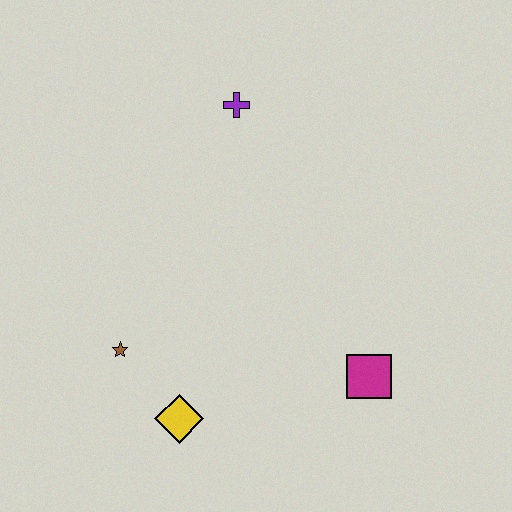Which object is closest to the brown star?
The yellow diamond is closest to the brown star.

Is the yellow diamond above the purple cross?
No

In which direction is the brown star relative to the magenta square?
The brown star is to the left of the magenta square.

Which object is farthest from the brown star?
The purple cross is farthest from the brown star.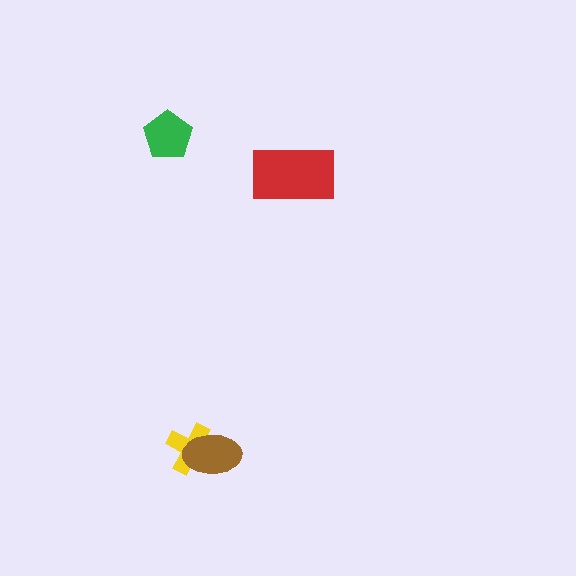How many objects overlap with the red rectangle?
0 objects overlap with the red rectangle.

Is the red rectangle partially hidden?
No, no other shape covers it.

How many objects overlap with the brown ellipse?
1 object overlaps with the brown ellipse.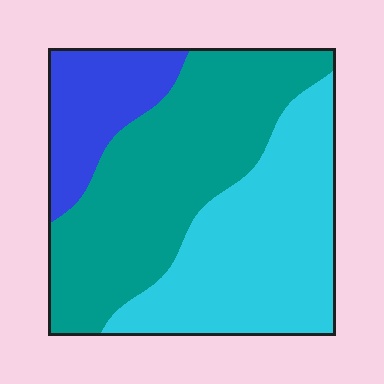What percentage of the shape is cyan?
Cyan takes up about two fifths (2/5) of the shape.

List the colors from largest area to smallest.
From largest to smallest: teal, cyan, blue.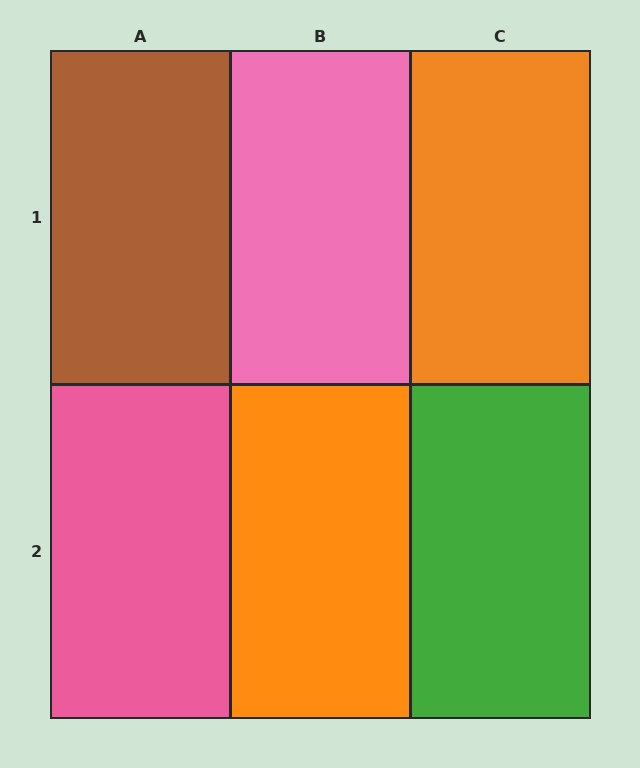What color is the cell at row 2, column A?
Pink.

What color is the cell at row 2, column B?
Orange.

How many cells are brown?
1 cell is brown.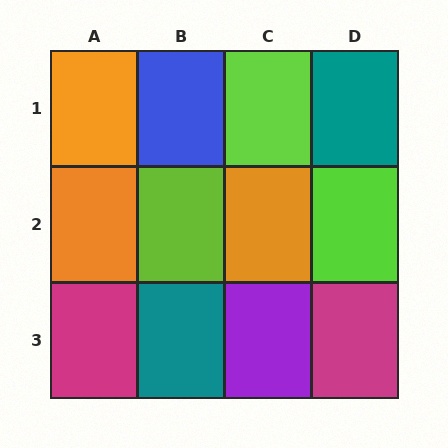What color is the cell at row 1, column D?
Teal.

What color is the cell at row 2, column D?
Lime.